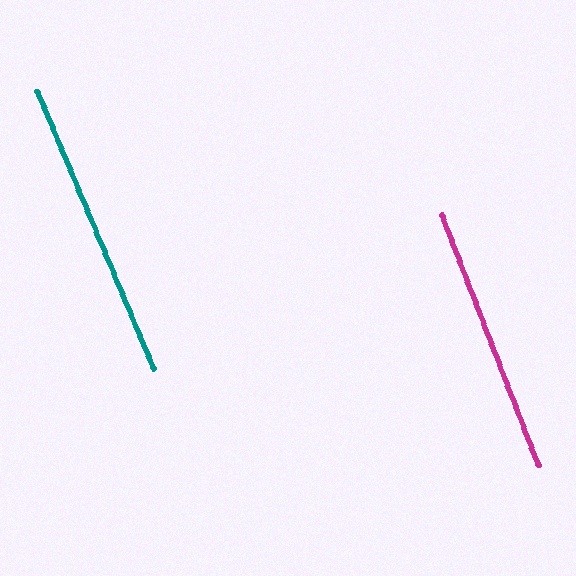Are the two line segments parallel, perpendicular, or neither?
Parallel — their directions differ by only 1.8°.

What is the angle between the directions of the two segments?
Approximately 2 degrees.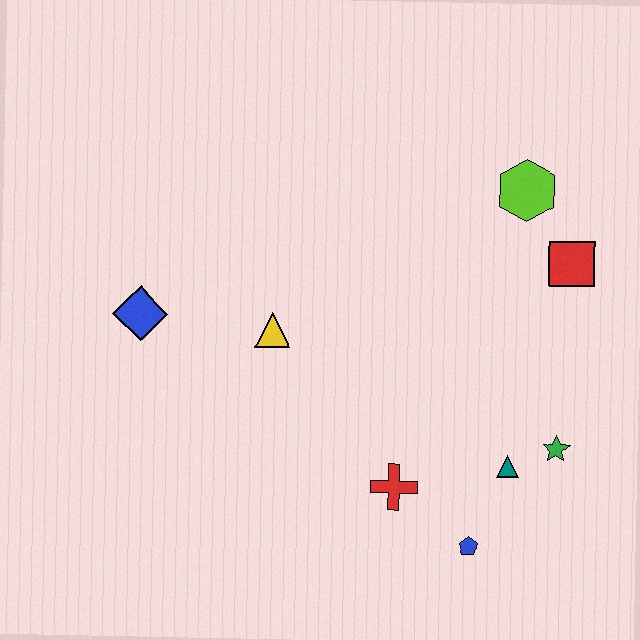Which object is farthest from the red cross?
The lime hexagon is farthest from the red cross.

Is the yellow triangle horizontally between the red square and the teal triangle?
No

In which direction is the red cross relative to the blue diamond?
The red cross is to the right of the blue diamond.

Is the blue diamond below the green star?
No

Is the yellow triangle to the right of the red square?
No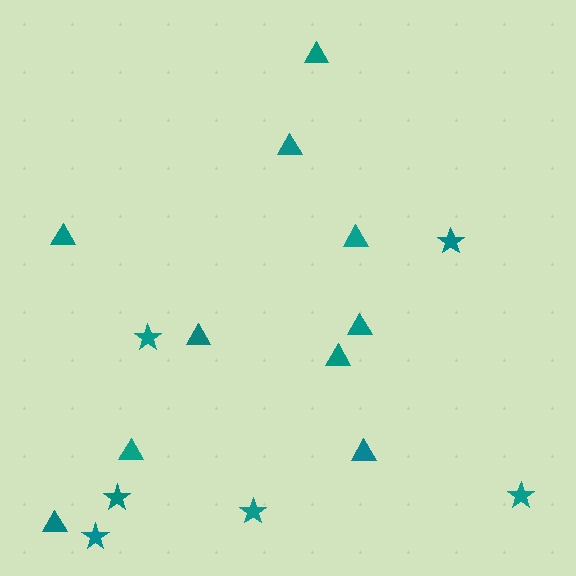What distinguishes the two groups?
There are 2 groups: one group of stars (6) and one group of triangles (10).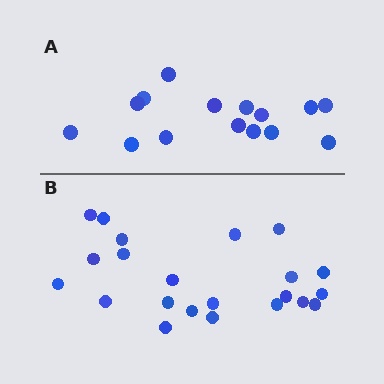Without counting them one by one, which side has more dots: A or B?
Region B (the bottom region) has more dots.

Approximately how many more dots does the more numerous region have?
Region B has roughly 8 or so more dots than region A.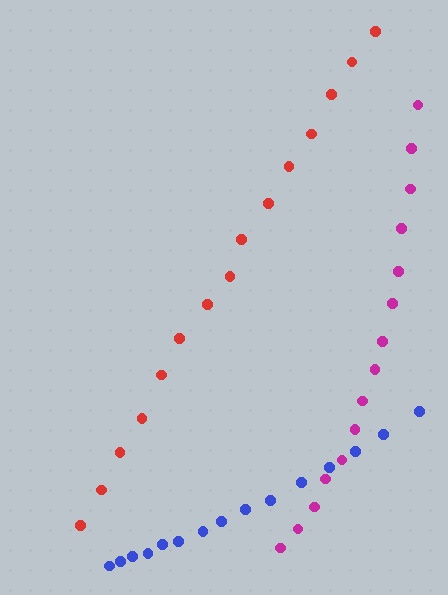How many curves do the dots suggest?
There are 3 distinct paths.